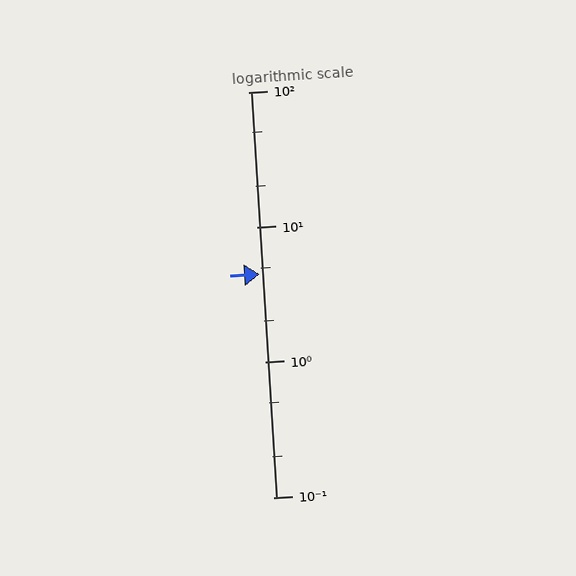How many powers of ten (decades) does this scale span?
The scale spans 3 decades, from 0.1 to 100.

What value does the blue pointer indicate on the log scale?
The pointer indicates approximately 4.5.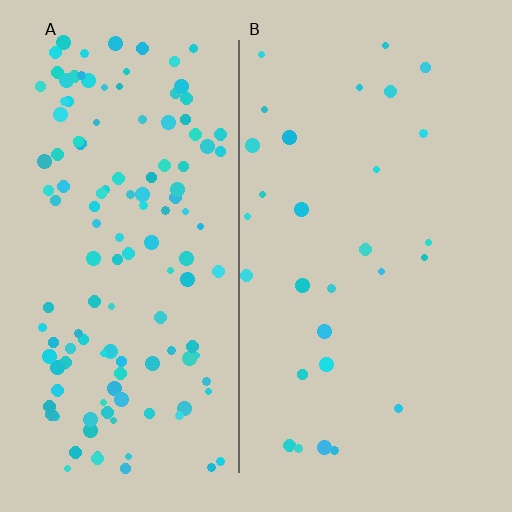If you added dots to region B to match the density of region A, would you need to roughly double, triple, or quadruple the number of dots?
Approximately quadruple.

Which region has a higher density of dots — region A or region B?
A (the left).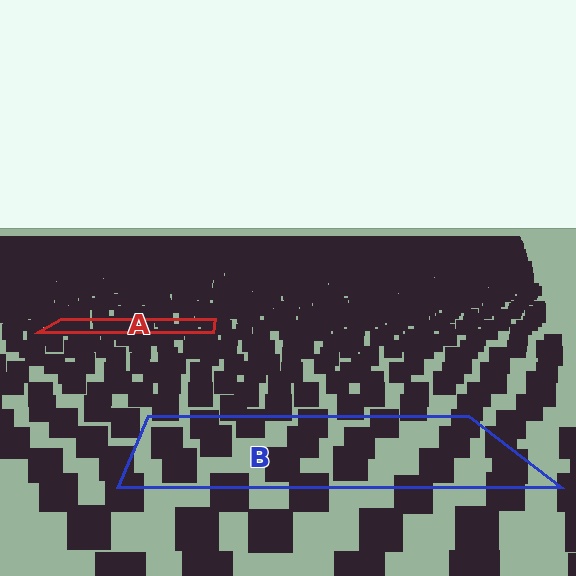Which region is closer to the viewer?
Region B is closer. The texture elements there are larger and more spread out.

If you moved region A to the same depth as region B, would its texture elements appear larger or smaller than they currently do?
They would appear larger. At a closer depth, the same texture elements are projected at a bigger on-screen size.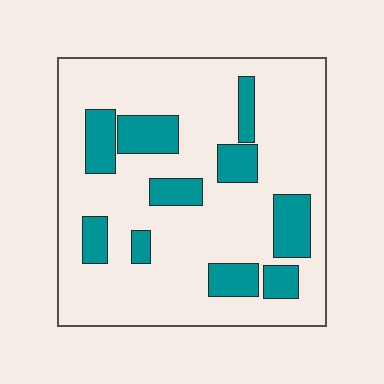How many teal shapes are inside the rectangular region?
10.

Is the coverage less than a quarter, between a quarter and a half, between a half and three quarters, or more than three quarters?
Less than a quarter.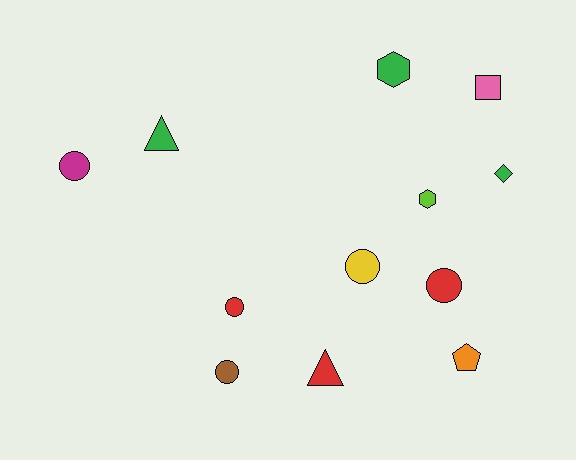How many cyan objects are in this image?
There are no cyan objects.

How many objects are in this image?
There are 12 objects.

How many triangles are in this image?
There are 2 triangles.